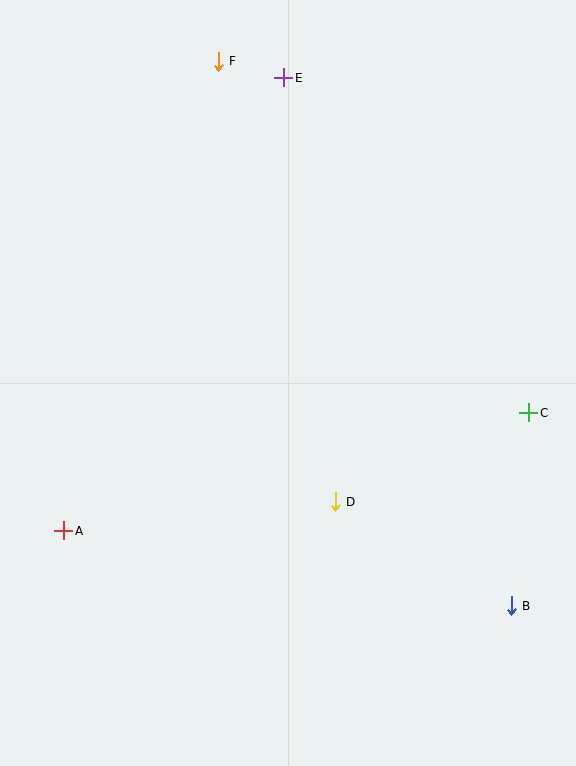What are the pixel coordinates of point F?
Point F is at (218, 61).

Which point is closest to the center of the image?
Point D at (335, 502) is closest to the center.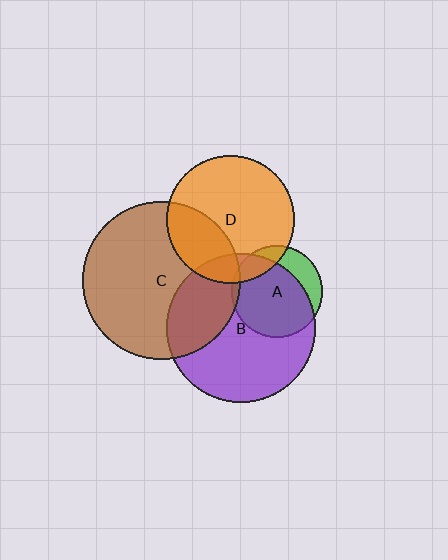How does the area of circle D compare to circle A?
Approximately 1.9 times.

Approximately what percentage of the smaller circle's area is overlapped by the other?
Approximately 15%.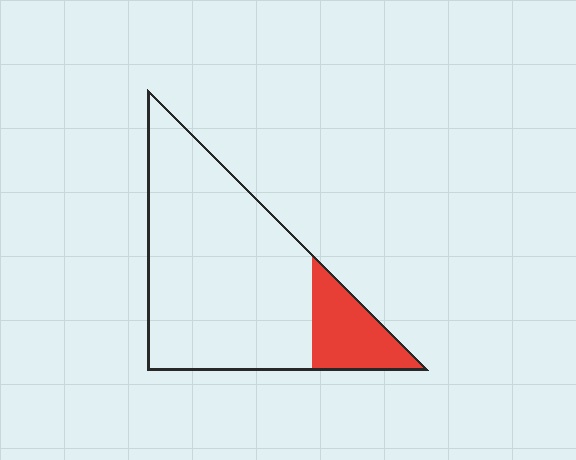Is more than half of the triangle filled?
No.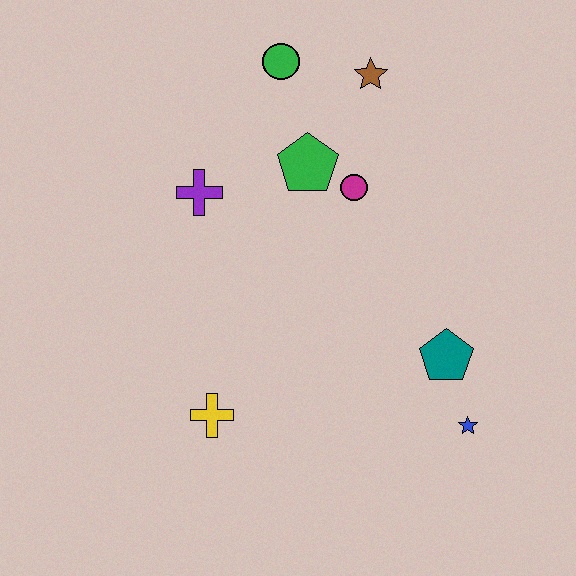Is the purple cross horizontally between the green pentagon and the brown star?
No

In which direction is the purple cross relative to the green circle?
The purple cross is below the green circle.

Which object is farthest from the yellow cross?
The brown star is farthest from the yellow cross.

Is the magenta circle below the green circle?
Yes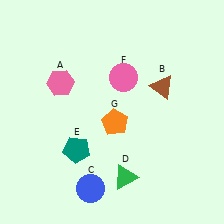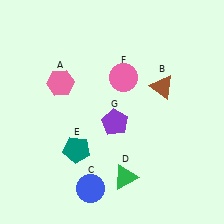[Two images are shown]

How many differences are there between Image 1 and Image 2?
There is 1 difference between the two images.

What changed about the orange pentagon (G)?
In Image 1, G is orange. In Image 2, it changed to purple.